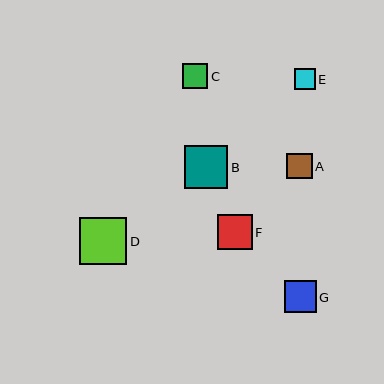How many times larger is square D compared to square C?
Square D is approximately 1.9 times the size of square C.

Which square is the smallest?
Square E is the smallest with a size of approximately 21 pixels.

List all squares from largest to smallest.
From largest to smallest: D, B, F, G, A, C, E.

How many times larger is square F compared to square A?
Square F is approximately 1.4 times the size of square A.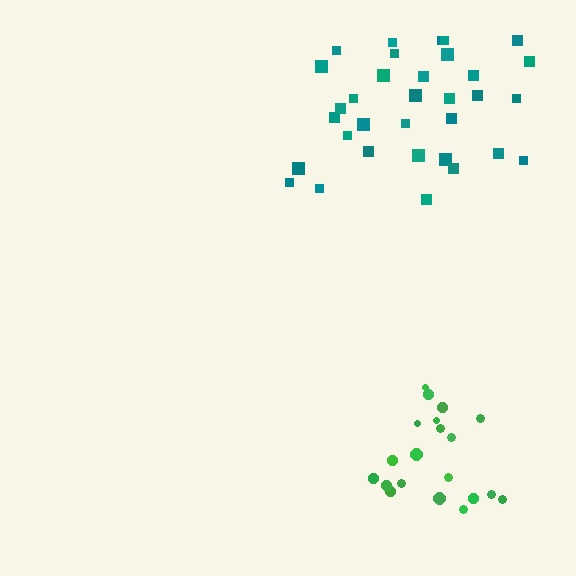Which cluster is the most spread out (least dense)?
Teal.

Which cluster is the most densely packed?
Green.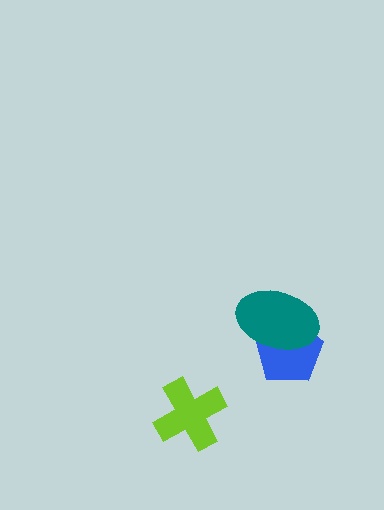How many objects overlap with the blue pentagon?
1 object overlaps with the blue pentagon.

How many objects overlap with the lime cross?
0 objects overlap with the lime cross.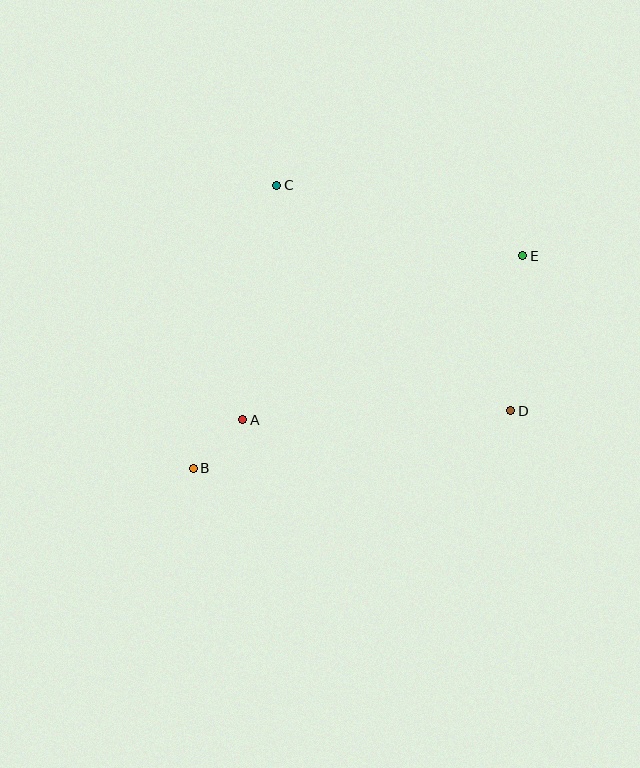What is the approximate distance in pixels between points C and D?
The distance between C and D is approximately 325 pixels.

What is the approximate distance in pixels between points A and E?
The distance between A and E is approximately 324 pixels.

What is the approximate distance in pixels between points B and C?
The distance between B and C is approximately 295 pixels.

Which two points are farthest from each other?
Points B and E are farthest from each other.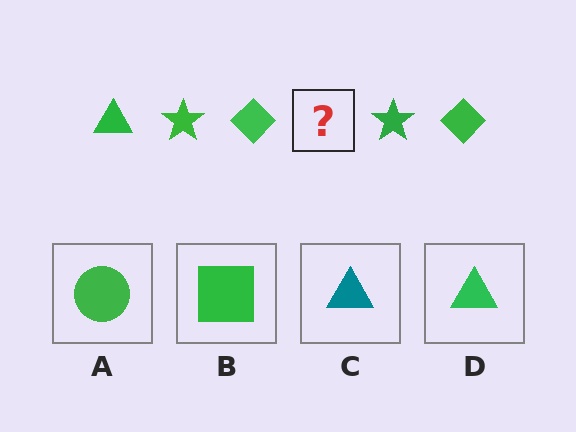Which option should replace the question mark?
Option D.